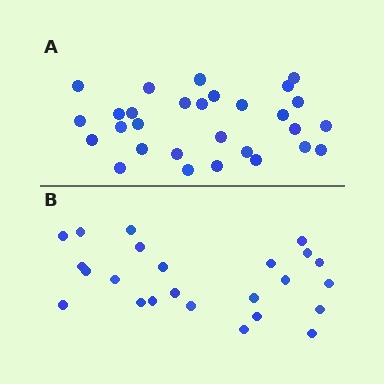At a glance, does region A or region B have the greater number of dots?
Region A (the top region) has more dots.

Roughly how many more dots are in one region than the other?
Region A has about 5 more dots than region B.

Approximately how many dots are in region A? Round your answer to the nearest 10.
About 30 dots. (The exact count is 29, which rounds to 30.)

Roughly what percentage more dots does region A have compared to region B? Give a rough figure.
About 20% more.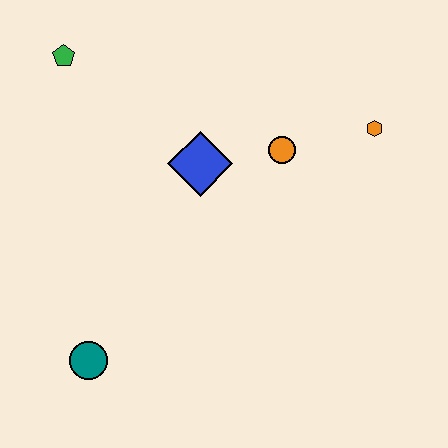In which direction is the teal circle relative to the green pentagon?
The teal circle is below the green pentagon.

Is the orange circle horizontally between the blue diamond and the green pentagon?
No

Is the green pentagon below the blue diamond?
No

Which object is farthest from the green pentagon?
The orange hexagon is farthest from the green pentagon.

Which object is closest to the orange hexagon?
The orange circle is closest to the orange hexagon.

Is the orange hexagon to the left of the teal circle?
No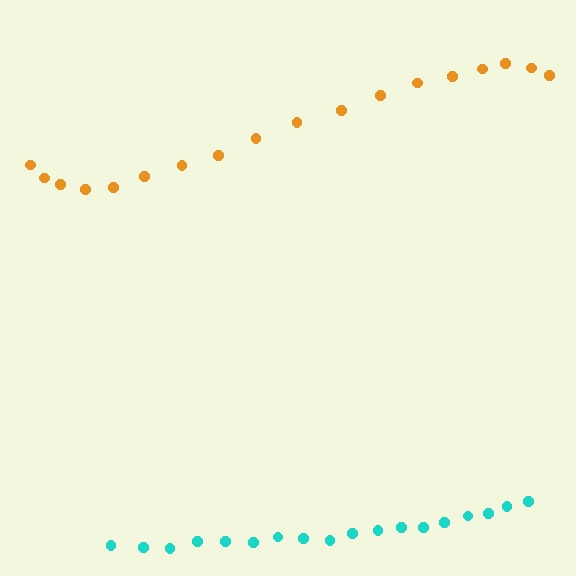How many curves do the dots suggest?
There are 2 distinct paths.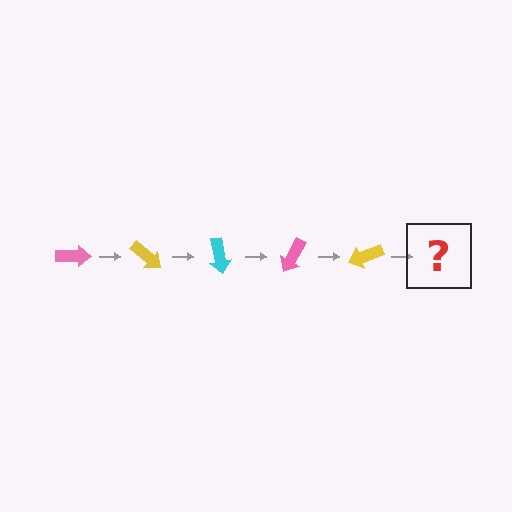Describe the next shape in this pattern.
It should be a cyan arrow, rotated 200 degrees from the start.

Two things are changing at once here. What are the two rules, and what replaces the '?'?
The two rules are that it rotates 40 degrees each step and the color cycles through pink, yellow, and cyan. The '?' should be a cyan arrow, rotated 200 degrees from the start.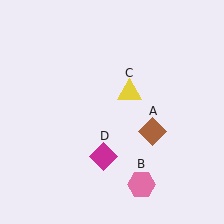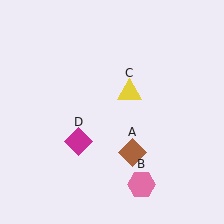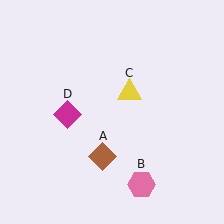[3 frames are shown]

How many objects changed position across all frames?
2 objects changed position: brown diamond (object A), magenta diamond (object D).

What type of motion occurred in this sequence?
The brown diamond (object A), magenta diamond (object D) rotated clockwise around the center of the scene.